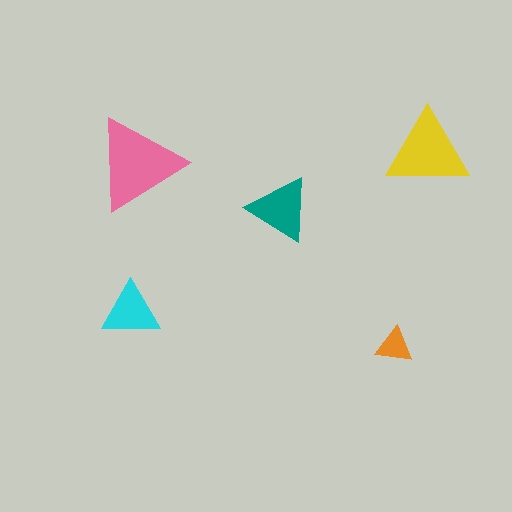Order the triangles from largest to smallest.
the pink one, the yellow one, the teal one, the cyan one, the orange one.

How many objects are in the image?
There are 5 objects in the image.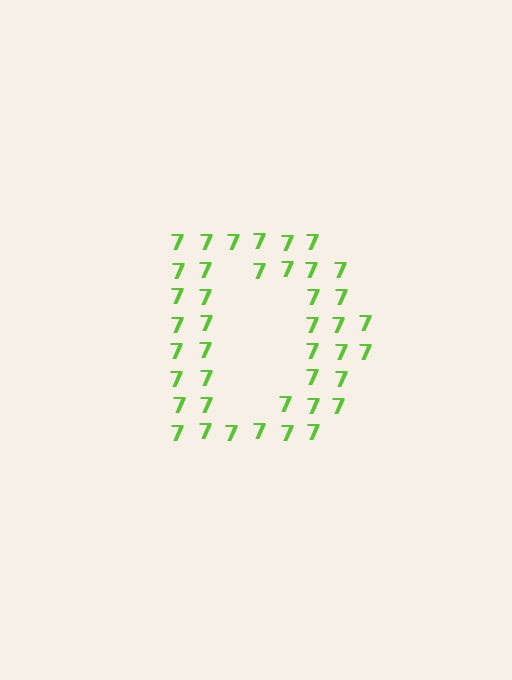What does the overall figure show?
The overall figure shows the letter D.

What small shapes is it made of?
It is made of small digit 7's.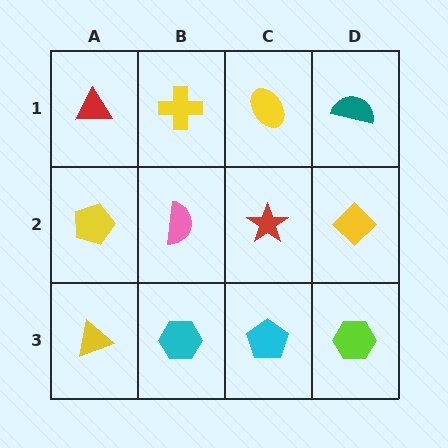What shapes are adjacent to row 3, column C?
A red star (row 2, column C), a cyan hexagon (row 3, column B), a lime hexagon (row 3, column D).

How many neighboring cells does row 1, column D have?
2.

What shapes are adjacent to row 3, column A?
A yellow pentagon (row 2, column A), a cyan hexagon (row 3, column B).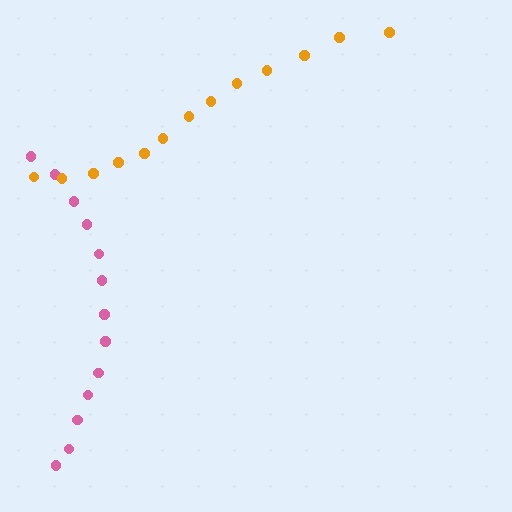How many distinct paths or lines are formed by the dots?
There are 2 distinct paths.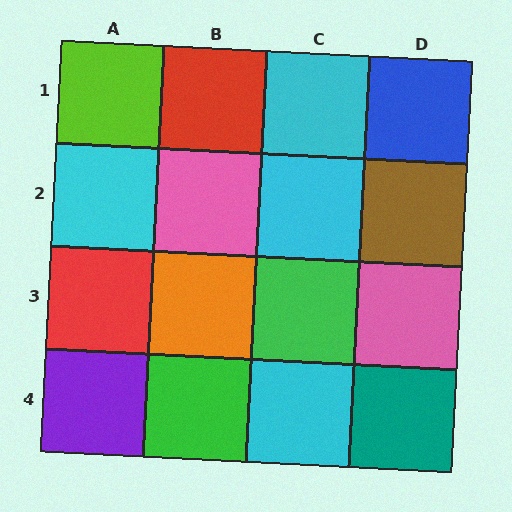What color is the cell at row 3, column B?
Orange.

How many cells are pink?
2 cells are pink.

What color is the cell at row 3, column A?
Red.